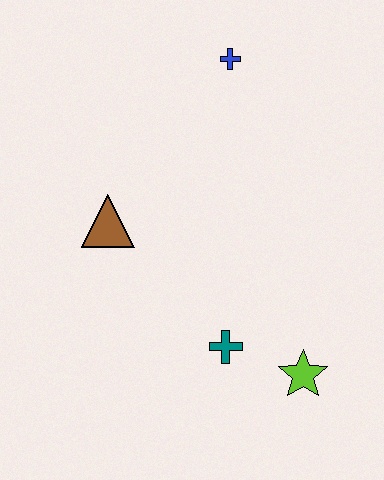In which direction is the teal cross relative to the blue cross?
The teal cross is below the blue cross.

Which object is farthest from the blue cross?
The lime star is farthest from the blue cross.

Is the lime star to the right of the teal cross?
Yes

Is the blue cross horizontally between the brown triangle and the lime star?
Yes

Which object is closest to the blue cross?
The brown triangle is closest to the blue cross.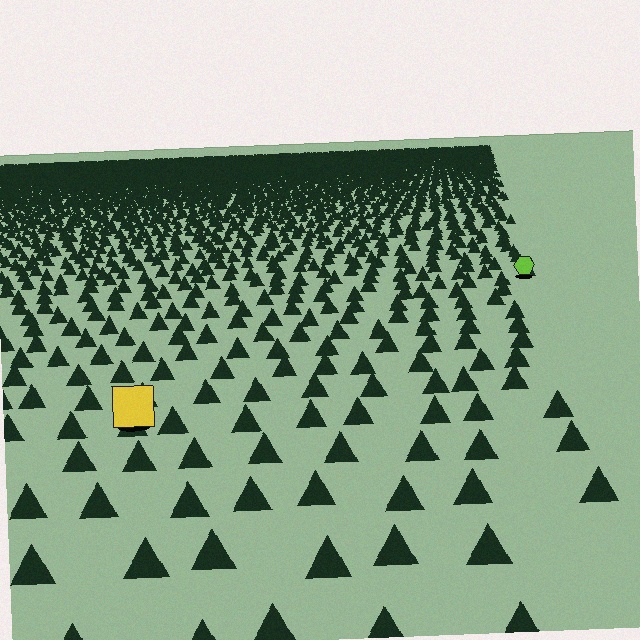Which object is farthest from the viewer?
The lime hexagon is farthest from the viewer. It appears smaller and the ground texture around it is denser.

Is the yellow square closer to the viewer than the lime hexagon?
Yes. The yellow square is closer — you can tell from the texture gradient: the ground texture is coarser near it.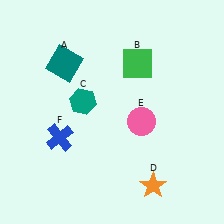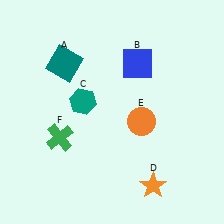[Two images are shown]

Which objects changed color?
B changed from green to blue. E changed from pink to orange. F changed from blue to green.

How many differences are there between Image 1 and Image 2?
There are 3 differences between the two images.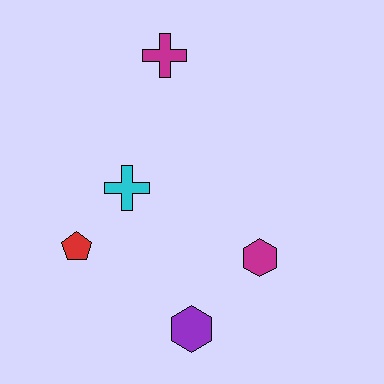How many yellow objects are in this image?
There are no yellow objects.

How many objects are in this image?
There are 5 objects.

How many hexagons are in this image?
There are 2 hexagons.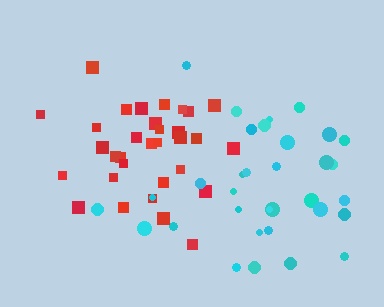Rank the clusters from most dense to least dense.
red, cyan.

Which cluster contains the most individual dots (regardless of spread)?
Red (33).